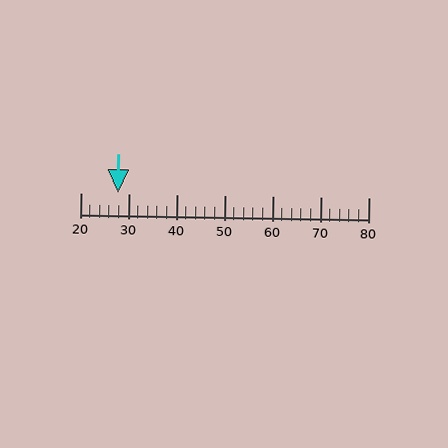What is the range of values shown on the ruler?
The ruler shows values from 20 to 80.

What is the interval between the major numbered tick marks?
The major tick marks are spaced 10 units apart.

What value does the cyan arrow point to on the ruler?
The cyan arrow points to approximately 28.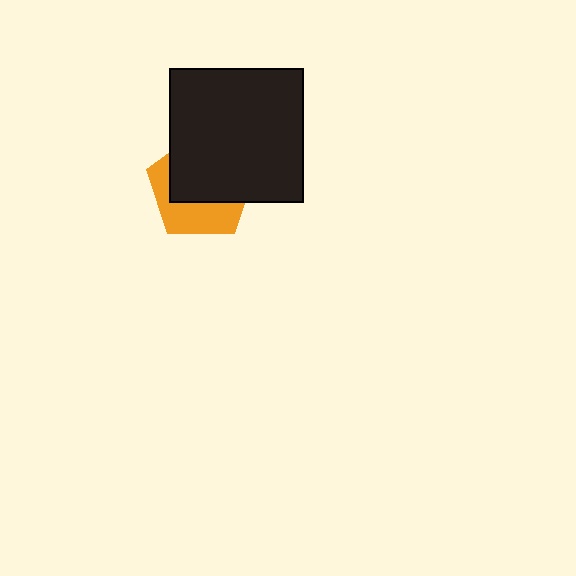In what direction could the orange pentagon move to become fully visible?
The orange pentagon could move toward the lower-left. That would shift it out from behind the black square entirely.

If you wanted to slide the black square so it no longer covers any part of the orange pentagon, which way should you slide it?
Slide it toward the upper-right — that is the most direct way to separate the two shapes.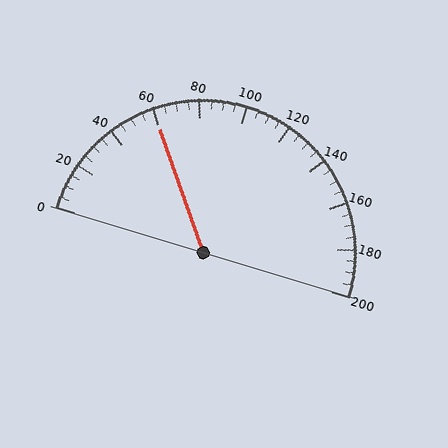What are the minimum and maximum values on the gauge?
The gauge ranges from 0 to 200.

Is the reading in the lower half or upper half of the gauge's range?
The reading is in the lower half of the range (0 to 200).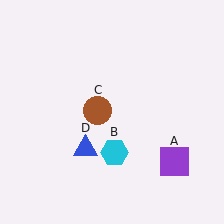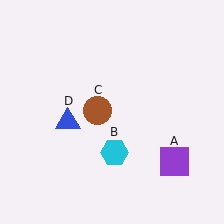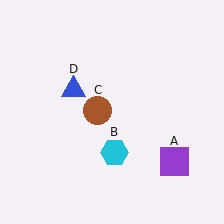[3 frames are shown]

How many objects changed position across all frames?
1 object changed position: blue triangle (object D).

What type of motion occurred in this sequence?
The blue triangle (object D) rotated clockwise around the center of the scene.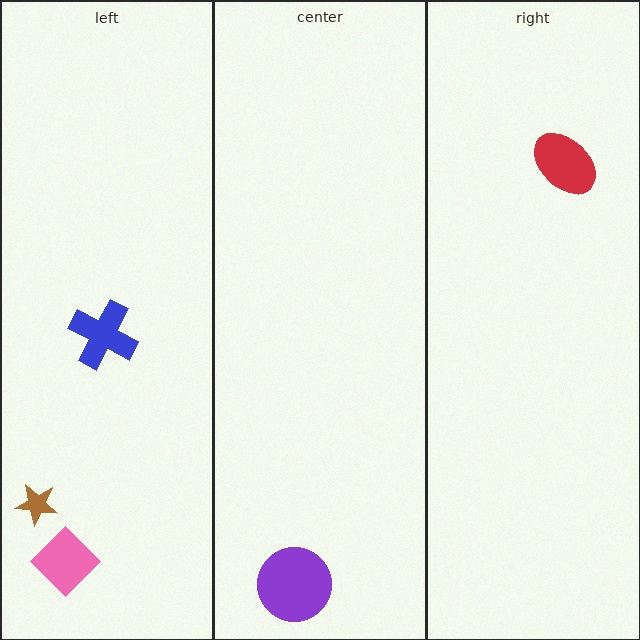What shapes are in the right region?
The red ellipse.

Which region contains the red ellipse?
The right region.